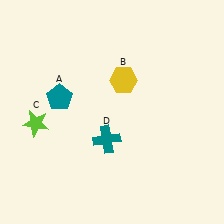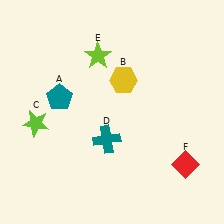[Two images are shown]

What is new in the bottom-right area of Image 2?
A red diamond (F) was added in the bottom-right area of Image 2.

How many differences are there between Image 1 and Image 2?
There are 2 differences between the two images.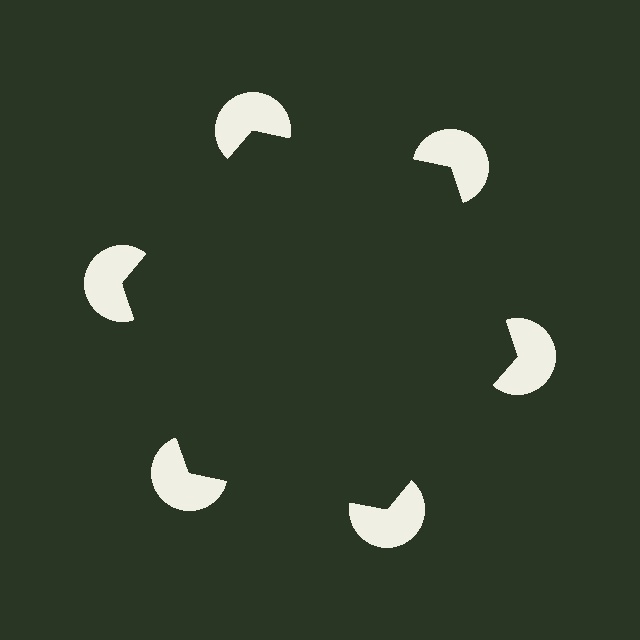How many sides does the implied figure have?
6 sides.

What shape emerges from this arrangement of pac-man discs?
An illusory hexagon — its edges are inferred from the aligned wedge cuts in the pac-man discs, not physically drawn.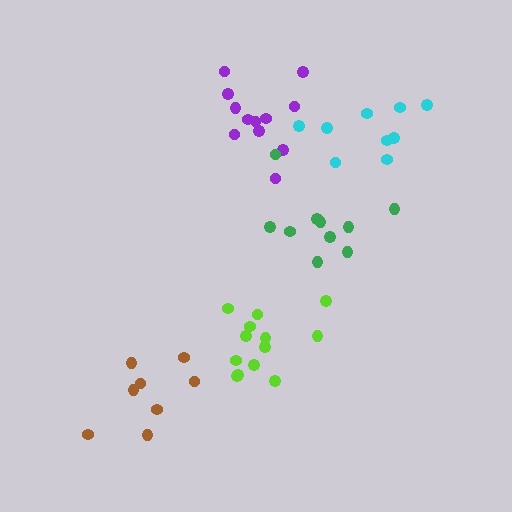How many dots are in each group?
Group 1: 8 dots, Group 2: 12 dots, Group 3: 13 dots, Group 4: 9 dots, Group 5: 10 dots (52 total).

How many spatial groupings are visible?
There are 5 spatial groupings.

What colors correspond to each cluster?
The clusters are colored: brown, purple, lime, cyan, green.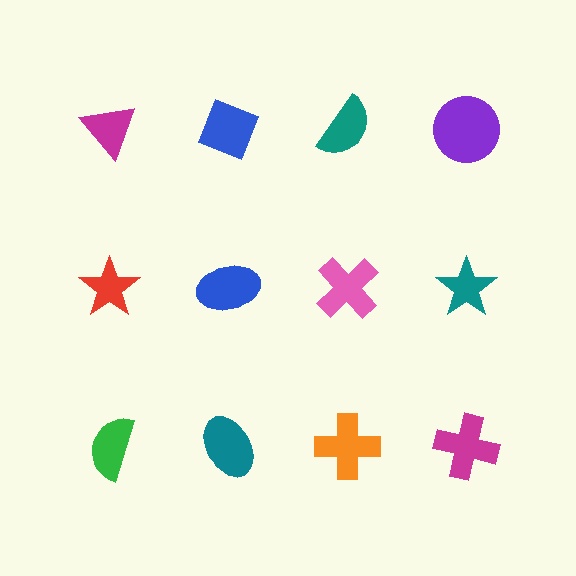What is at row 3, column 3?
An orange cross.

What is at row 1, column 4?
A purple circle.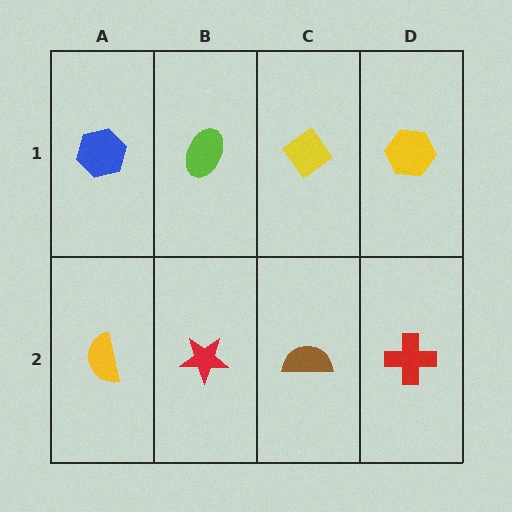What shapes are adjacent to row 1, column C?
A brown semicircle (row 2, column C), a lime ellipse (row 1, column B), a yellow hexagon (row 1, column D).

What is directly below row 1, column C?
A brown semicircle.